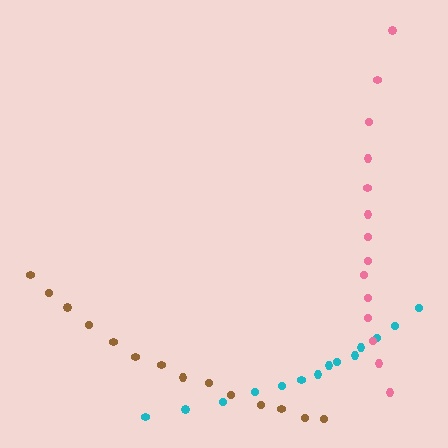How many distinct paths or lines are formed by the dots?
There are 3 distinct paths.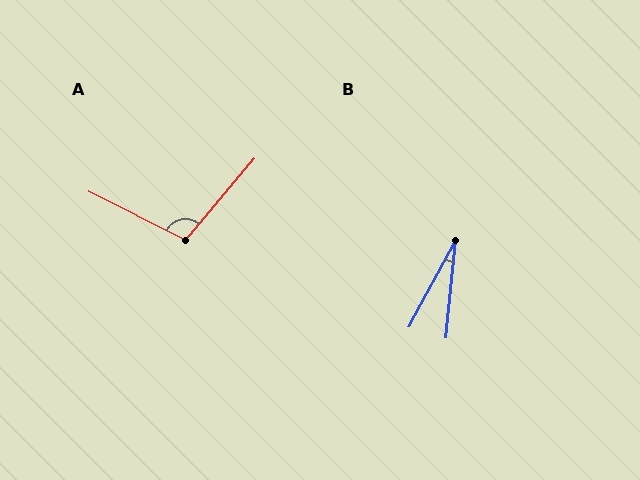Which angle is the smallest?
B, at approximately 23 degrees.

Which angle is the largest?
A, at approximately 104 degrees.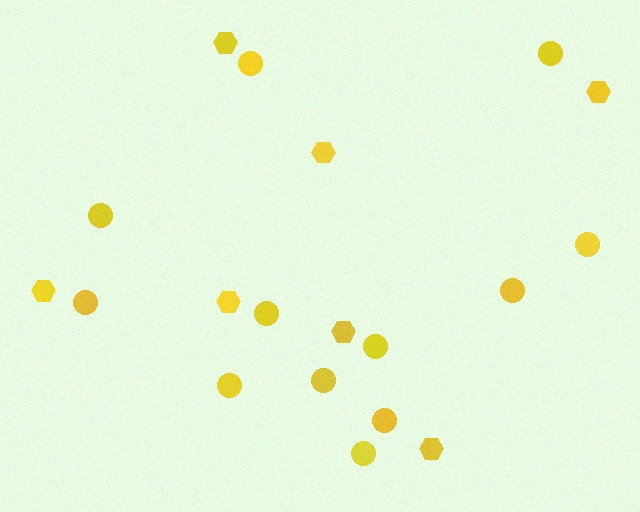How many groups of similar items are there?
There are 2 groups: one group of circles (12) and one group of hexagons (7).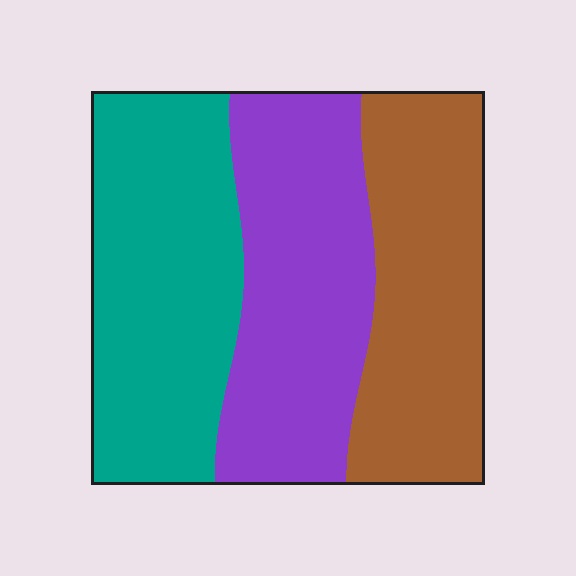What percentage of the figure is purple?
Purple covers 33% of the figure.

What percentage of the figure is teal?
Teal takes up about three eighths (3/8) of the figure.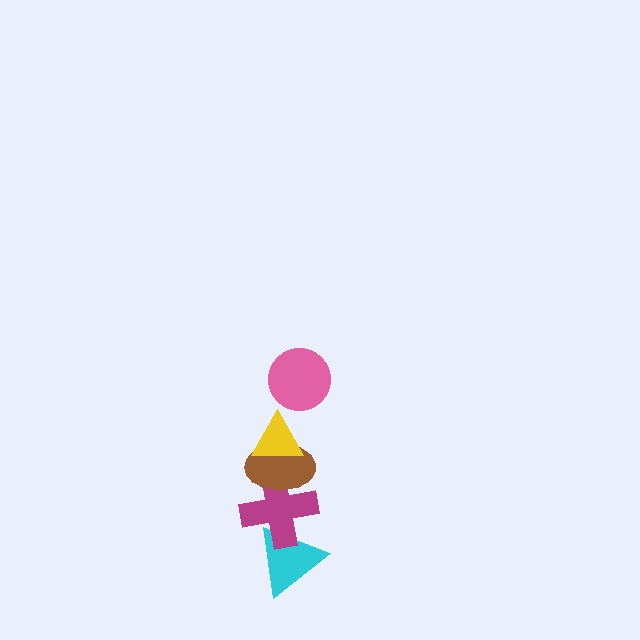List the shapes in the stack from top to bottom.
From top to bottom: the pink circle, the yellow triangle, the brown ellipse, the magenta cross, the cyan triangle.